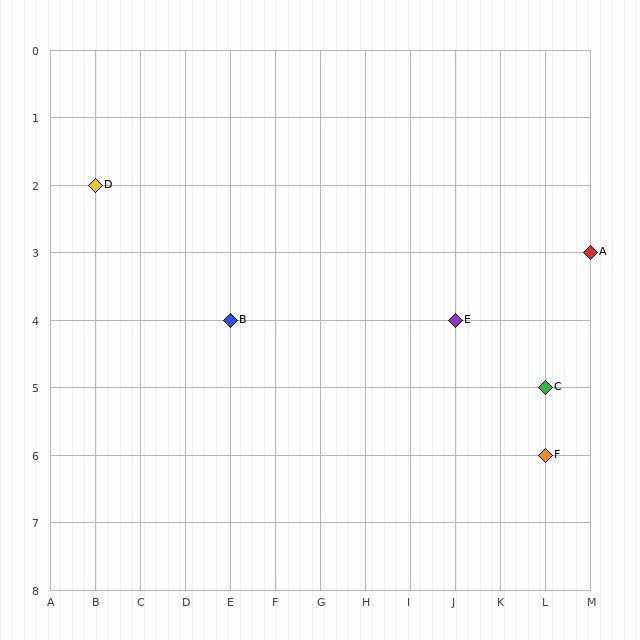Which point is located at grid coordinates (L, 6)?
Point F is at (L, 6).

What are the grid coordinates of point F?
Point F is at grid coordinates (L, 6).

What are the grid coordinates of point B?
Point B is at grid coordinates (E, 4).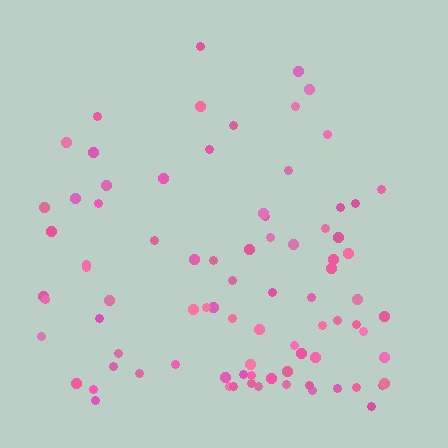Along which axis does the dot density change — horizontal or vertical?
Vertical.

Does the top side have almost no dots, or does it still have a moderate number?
Still a moderate number, just noticeably fewer than the bottom.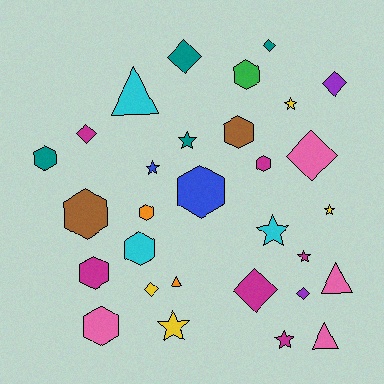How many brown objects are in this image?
There are 2 brown objects.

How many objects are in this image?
There are 30 objects.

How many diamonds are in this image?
There are 8 diamonds.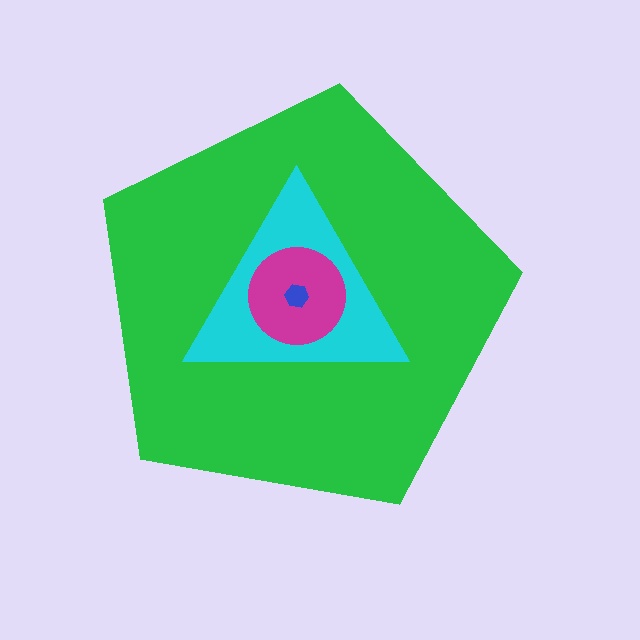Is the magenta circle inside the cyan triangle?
Yes.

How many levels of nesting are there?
4.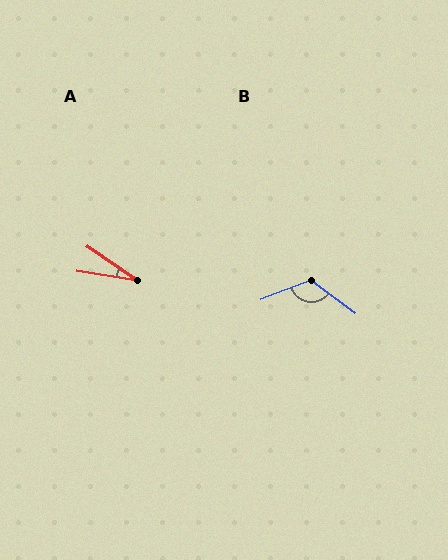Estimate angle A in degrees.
Approximately 26 degrees.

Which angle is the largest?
B, at approximately 122 degrees.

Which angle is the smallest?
A, at approximately 26 degrees.